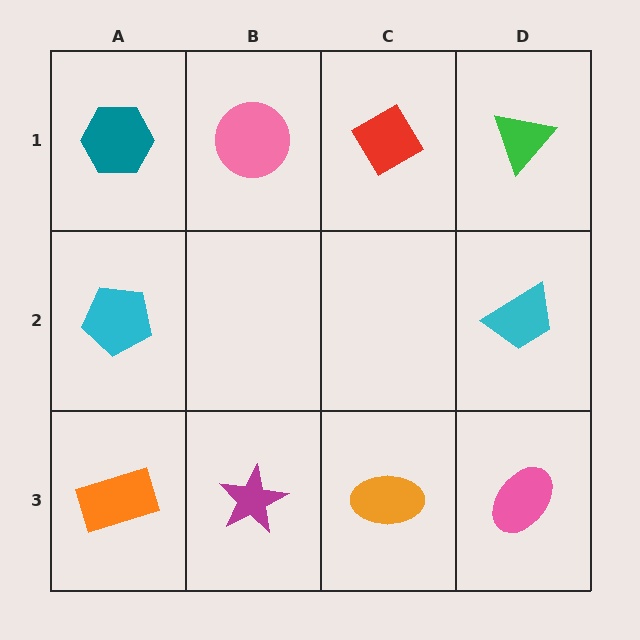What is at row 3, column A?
An orange rectangle.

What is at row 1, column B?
A pink circle.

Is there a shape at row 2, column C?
No, that cell is empty.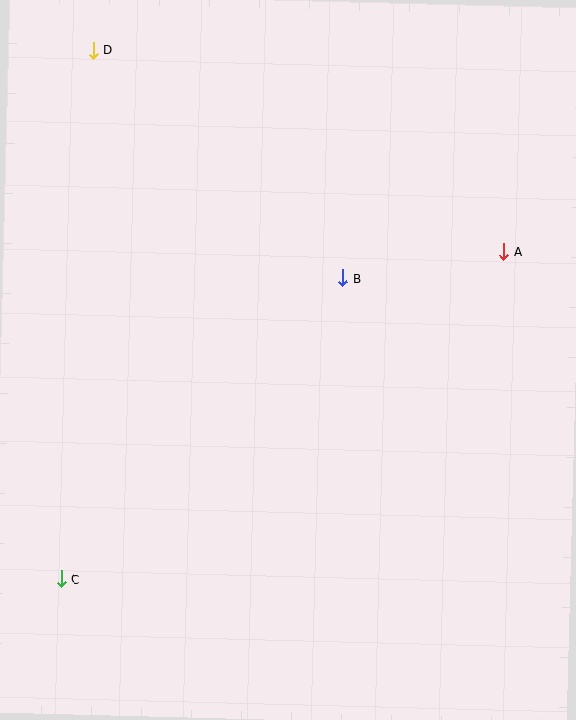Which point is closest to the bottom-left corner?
Point C is closest to the bottom-left corner.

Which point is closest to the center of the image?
Point B at (343, 278) is closest to the center.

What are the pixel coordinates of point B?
Point B is at (343, 278).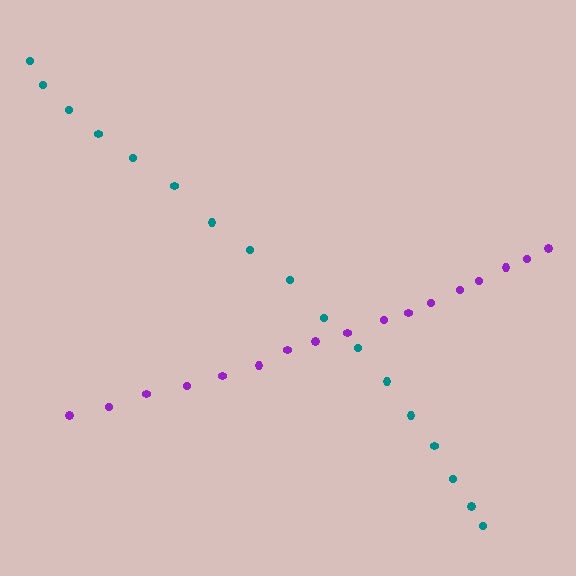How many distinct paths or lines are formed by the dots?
There are 2 distinct paths.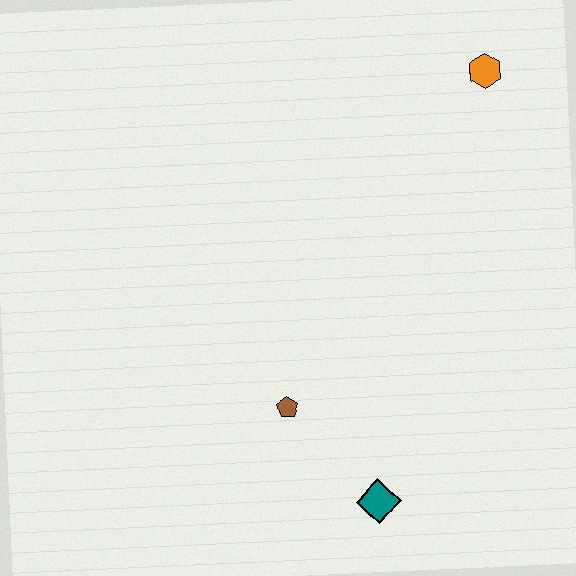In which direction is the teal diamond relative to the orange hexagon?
The teal diamond is below the orange hexagon.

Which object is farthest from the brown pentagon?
The orange hexagon is farthest from the brown pentagon.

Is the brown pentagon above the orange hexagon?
No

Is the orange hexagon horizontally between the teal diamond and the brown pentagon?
No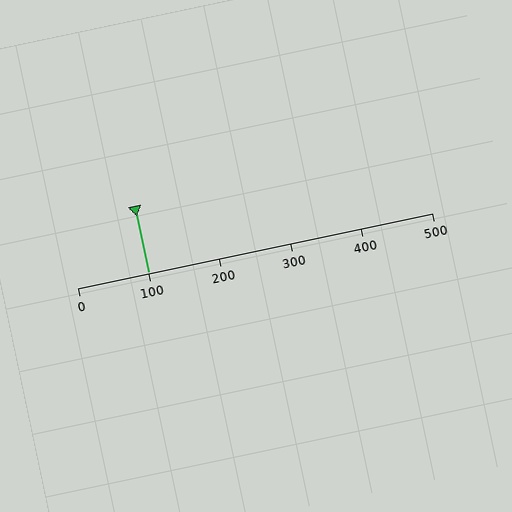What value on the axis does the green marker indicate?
The marker indicates approximately 100.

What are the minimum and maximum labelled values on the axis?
The axis runs from 0 to 500.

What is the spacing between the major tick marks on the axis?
The major ticks are spaced 100 apart.